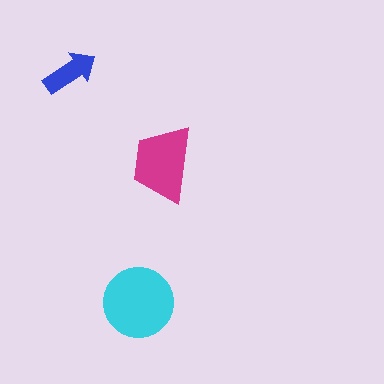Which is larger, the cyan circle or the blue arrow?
The cyan circle.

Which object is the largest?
The cyan circle.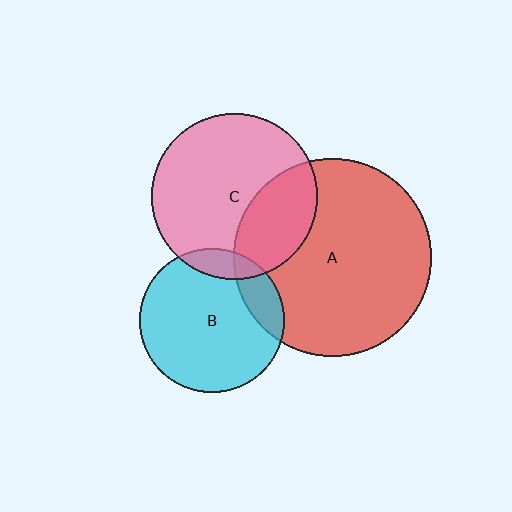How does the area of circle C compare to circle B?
Approximately 1.3 times.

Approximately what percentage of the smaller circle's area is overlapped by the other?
Approximately 10%.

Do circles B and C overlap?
Yes.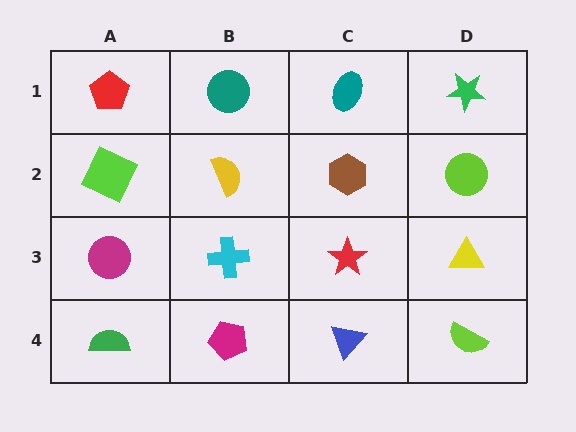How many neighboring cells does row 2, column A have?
3.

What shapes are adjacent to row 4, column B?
A cyan cross (row 3, column B), a green semicircle (row 4, column A), a blue triangle (row 4, column C).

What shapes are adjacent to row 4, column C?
A red star (row 3, column C), a magenta pentagon (row 4, column B), a lime semicircle (row 4, column D).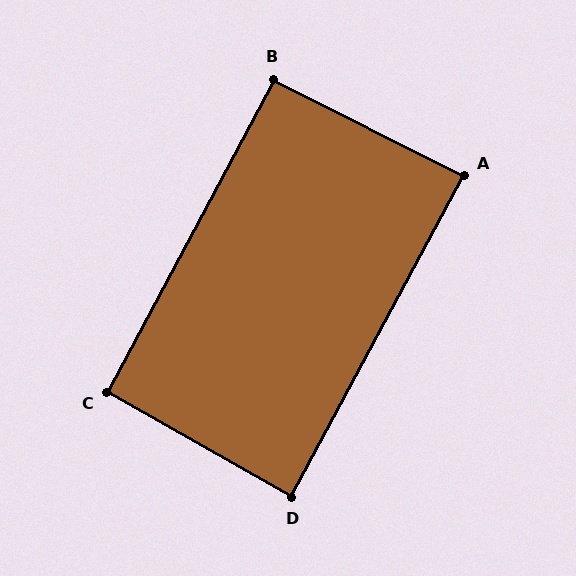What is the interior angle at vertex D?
Approximately 89 degrees (approximately right).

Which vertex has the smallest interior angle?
A, at approximately 89 degrees.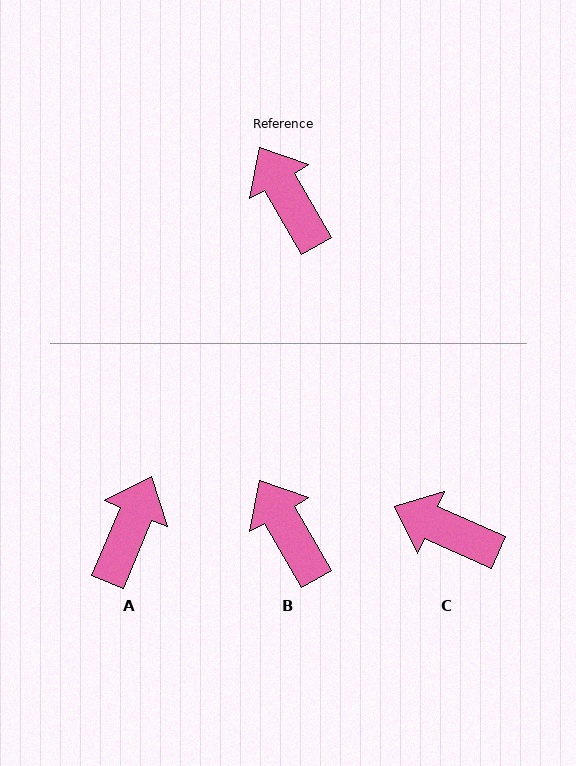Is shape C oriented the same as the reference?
No, it is off by about 36 degrees.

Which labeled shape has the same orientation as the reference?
B.